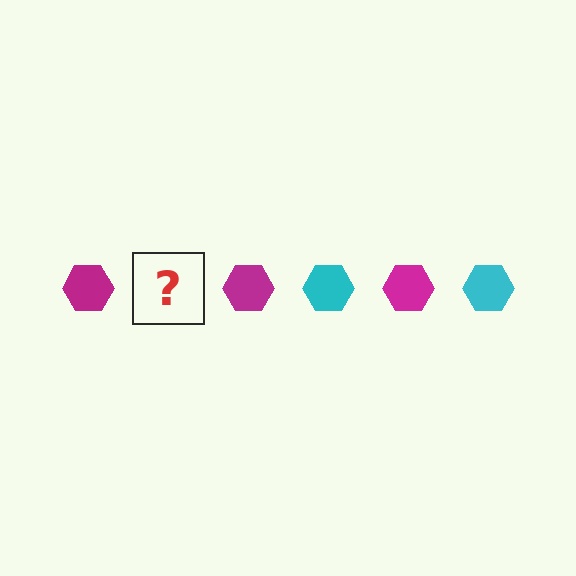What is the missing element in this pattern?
The missing element is a cyan hexagon.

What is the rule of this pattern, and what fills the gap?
The rule is that the pattern cycles through magenta, cyan hexagons. The gap should be filled with a cyan hexagon.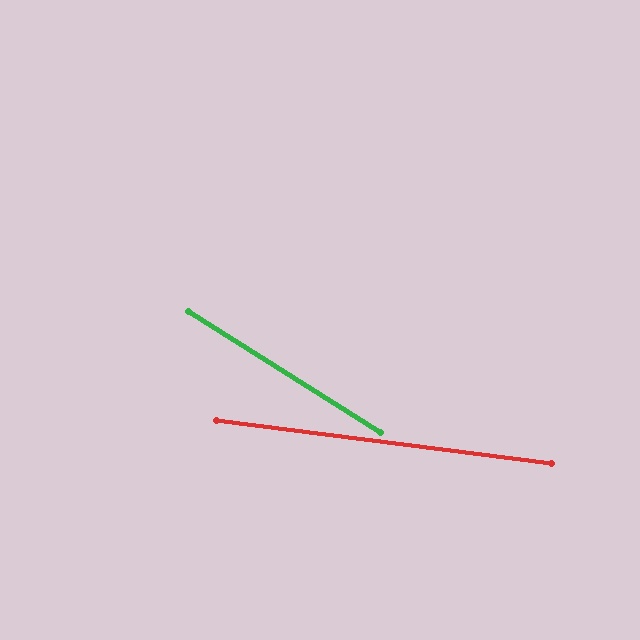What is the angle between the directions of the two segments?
Approximately 25 degrees.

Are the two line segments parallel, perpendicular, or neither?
Neither parallel nor perpendicular — they differ by about 25°.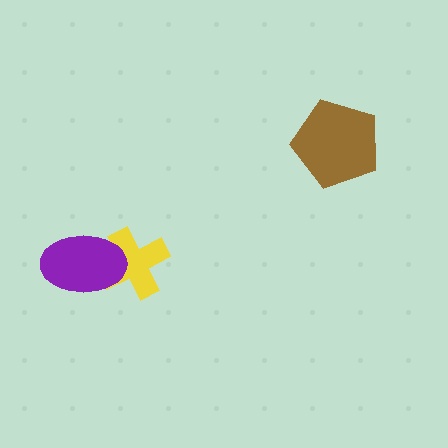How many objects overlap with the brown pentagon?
0 objects overlap with the brown pentagon.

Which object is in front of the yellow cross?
The purple ellipse is in front of the yellow cross.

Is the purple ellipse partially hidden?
No, no other shape covers it.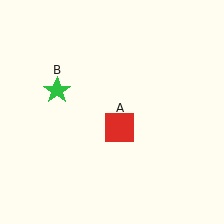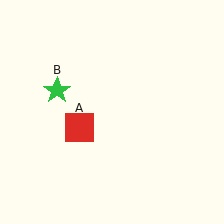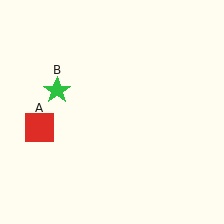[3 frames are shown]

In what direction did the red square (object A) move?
The red square (object A) moved left.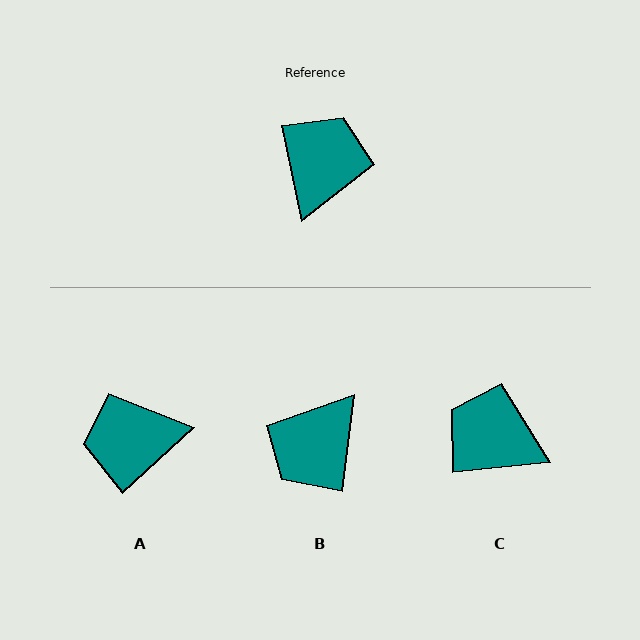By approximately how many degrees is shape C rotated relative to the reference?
Approximately 84 degrees counter-clockwise.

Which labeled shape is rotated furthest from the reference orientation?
B, about 162 degrees away.